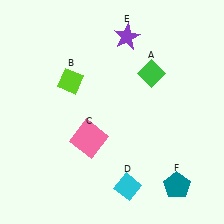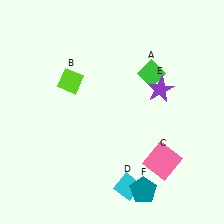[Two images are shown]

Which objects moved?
The objects that moved are: the pink square (C), the purple star (E), the teal pentagon (F).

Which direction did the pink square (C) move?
The pink square (C) moved right.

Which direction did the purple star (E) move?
The purple star (E) moved down.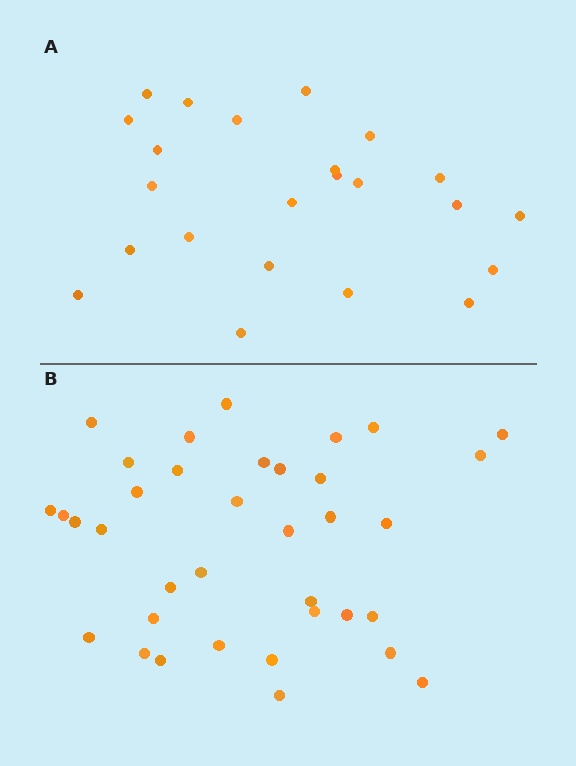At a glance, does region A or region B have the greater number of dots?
Region B (the bottom region) has more dots.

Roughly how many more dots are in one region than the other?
Region B has approximately 15 more dots than region A.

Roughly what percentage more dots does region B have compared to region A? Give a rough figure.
About 55% more.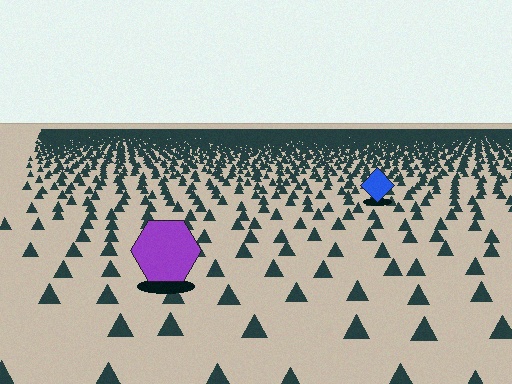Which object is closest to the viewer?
The purple hexagon is closest. The texture marks near it are larger and more spread out.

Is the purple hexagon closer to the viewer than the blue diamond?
Yes. The purple hexagon is closer — you can tell from the texture gradient: the ground texture is coarser near it.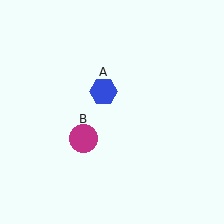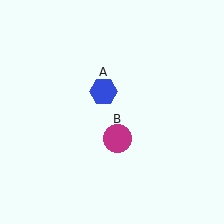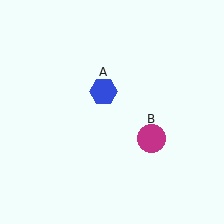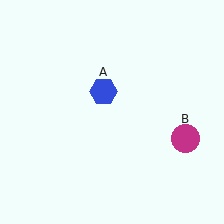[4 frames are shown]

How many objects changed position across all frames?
1 object changed position: magenta circle (object B).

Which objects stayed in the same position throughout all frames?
Blue hexagon (object A) remained stationary.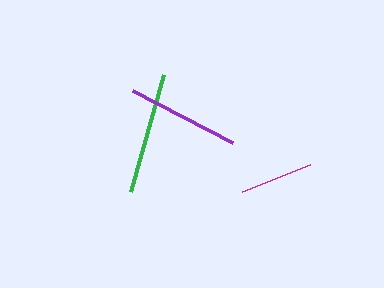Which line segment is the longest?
The green line is the longest at approximately 122 pixels.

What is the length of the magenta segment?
The magenta segment is approximately 72 pixels long.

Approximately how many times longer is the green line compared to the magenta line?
The green line is approximately 1.7 times the length of the magenta line.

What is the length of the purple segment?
The purple segment is approximately 112 pixels long.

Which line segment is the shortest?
The magenta line is the shortest at approximately 72 pixels.